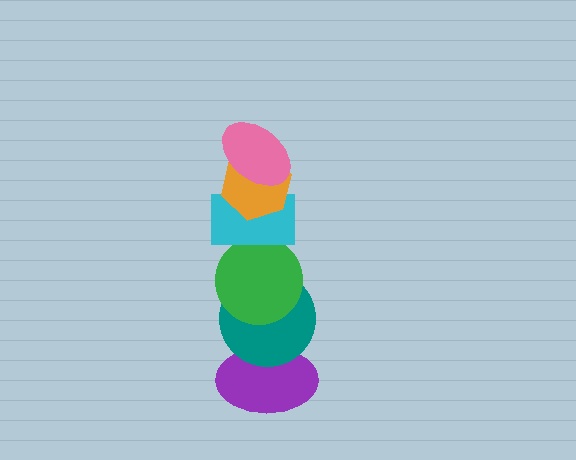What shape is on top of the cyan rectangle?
The orange hexagon is on top of the cyan rectangle.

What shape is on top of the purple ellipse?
The teal circle is on top of the purple ellipse.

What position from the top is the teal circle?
The teal circle is 5th from the top.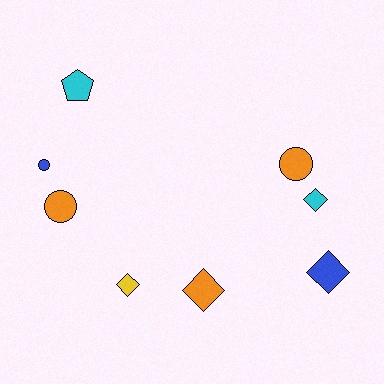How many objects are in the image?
There are 8 objects.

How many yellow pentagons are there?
There are no yellow pentagons.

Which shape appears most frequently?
Diamond, with 4 objects.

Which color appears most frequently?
Orange, with 3 objects.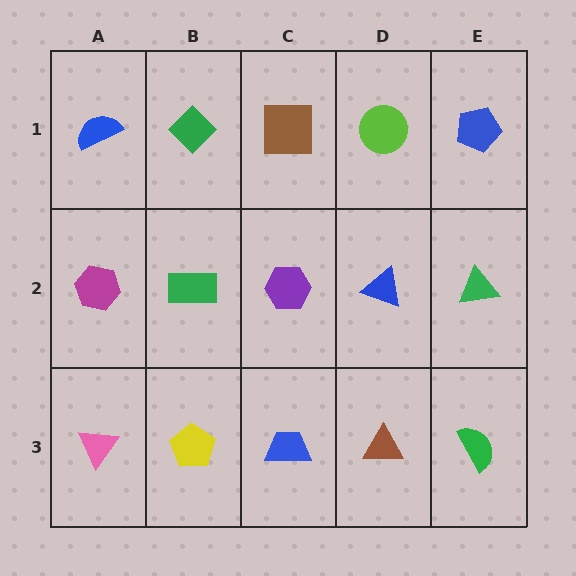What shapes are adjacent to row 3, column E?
A green triangle (row 2, column E), a brown triangle (row 3, column D).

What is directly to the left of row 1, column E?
A lime circle.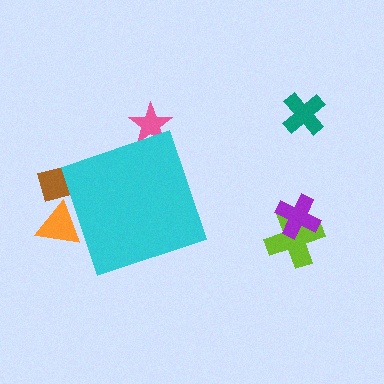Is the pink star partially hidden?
Yes, the pink star is partially hidden behind the cyan diamond.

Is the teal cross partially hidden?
No, the teal cross is fully visible.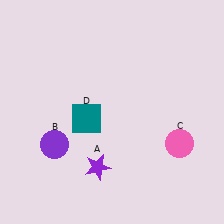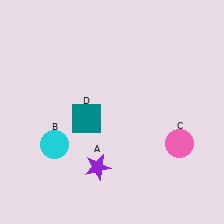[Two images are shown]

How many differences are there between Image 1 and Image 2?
There is 1 difference between the two images.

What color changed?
The circle (B) changed from purple in Image 1 to cyan in Image 2.